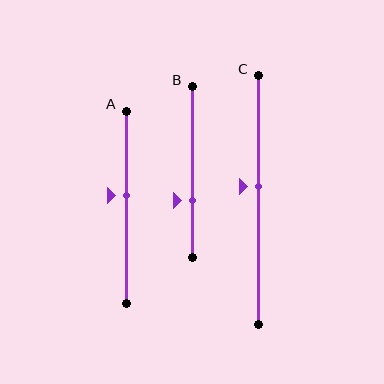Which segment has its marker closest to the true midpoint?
Segment C has its marker closest to the true midpoint.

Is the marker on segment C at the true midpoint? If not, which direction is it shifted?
No, the marker on segment C is shifted upward by about 5% of the segment length.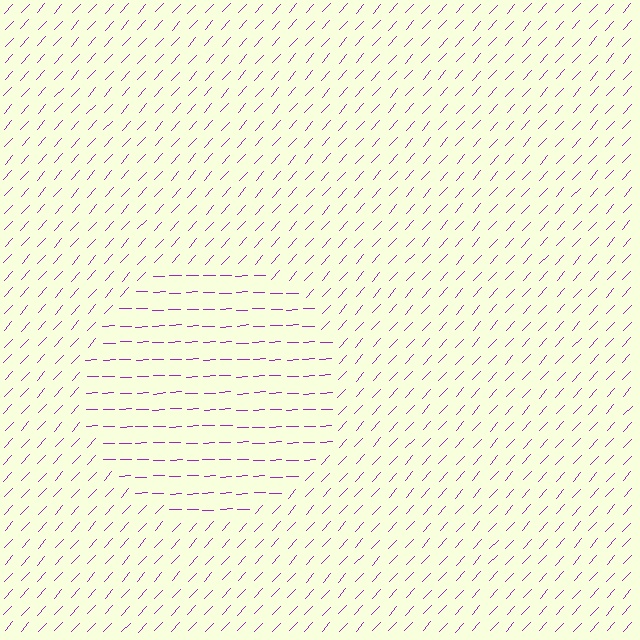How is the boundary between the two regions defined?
The boundary is defined purely by a change in line orientation (approximately 45 degrees difference). All lines are the same color and thickness.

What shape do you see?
I see a circle.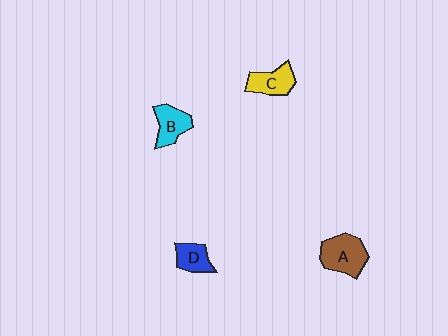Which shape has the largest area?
Shape A (brown).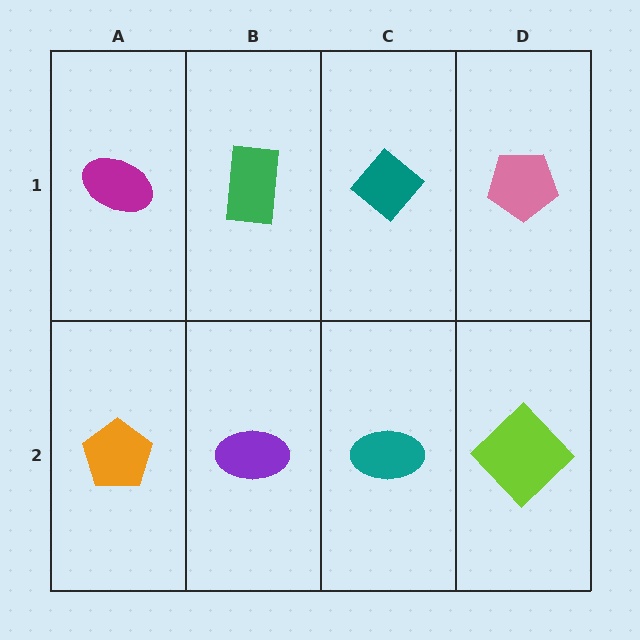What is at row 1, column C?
A teal diamond.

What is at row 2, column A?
An orange pentagon.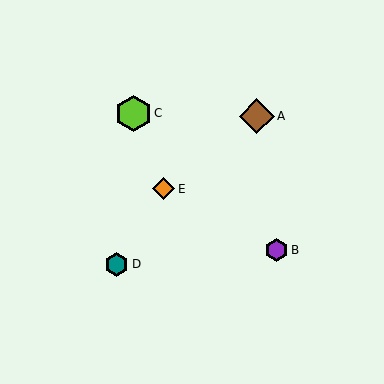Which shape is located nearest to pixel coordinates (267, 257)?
The purple hexagon (labeled B) at (277, 250) is nearest to that location.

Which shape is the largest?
The lime hexagon (labeled C) is the largest.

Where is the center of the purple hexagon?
The center of the purple hexagon is at (277, 250).